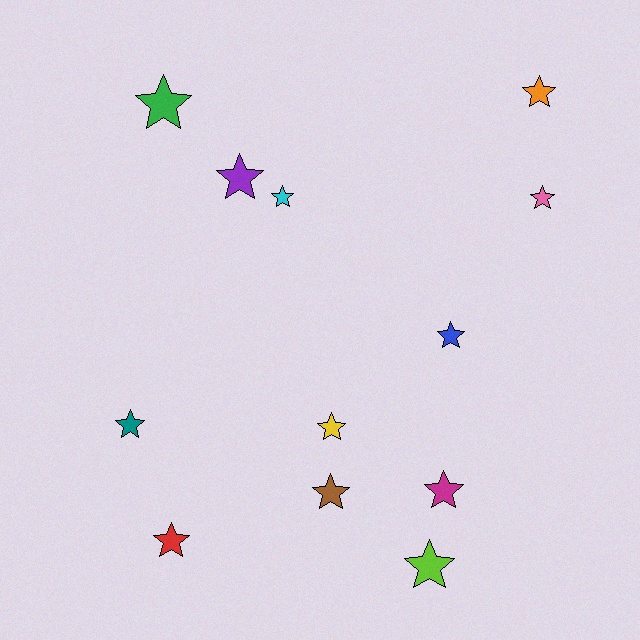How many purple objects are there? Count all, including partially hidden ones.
There is 1 purple object.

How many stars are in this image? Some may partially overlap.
There are 12 stars.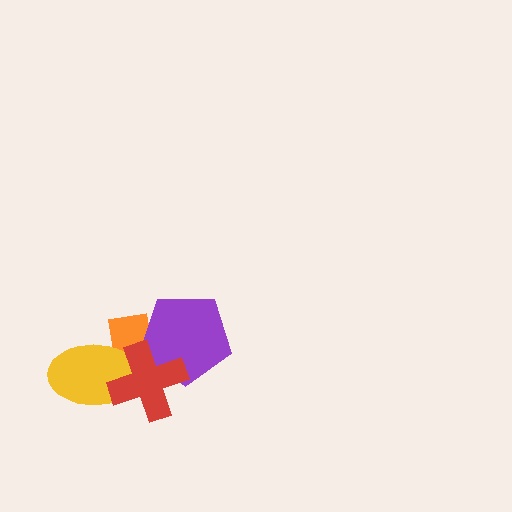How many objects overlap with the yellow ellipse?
2 objects overlap with the yellow ellipse.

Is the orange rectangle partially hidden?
Yes, it is partially covered by another shape.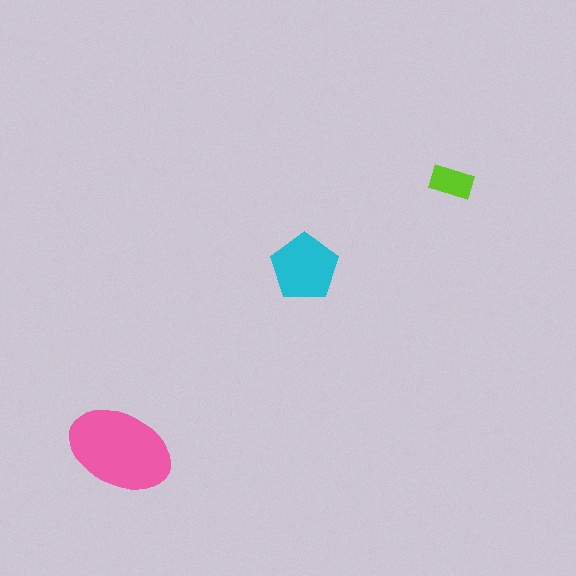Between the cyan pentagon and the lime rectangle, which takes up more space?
The cyan pentagon.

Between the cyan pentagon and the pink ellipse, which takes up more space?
The pink ellipse.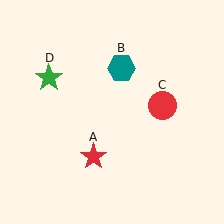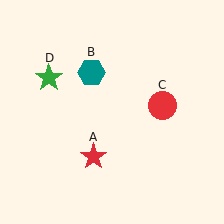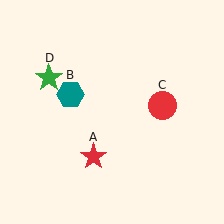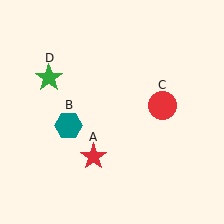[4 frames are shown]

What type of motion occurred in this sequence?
The teal hexagon (object B) rotated counterclockwise around the center of the scene.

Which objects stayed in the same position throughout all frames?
Red star (object A) and red circle (object C) and green star (object D) remained stationary.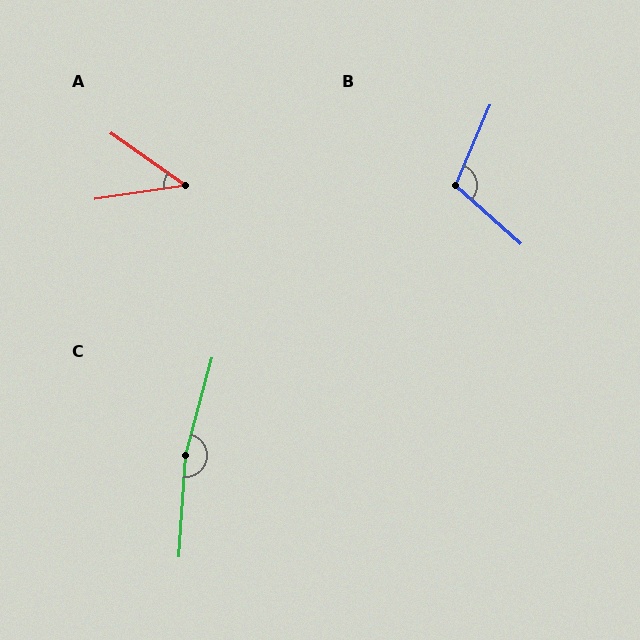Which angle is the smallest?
A, at approximately 44 degrees.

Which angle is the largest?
C, at approximately 168 degrees.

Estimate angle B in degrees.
Approximately 108 degrees.